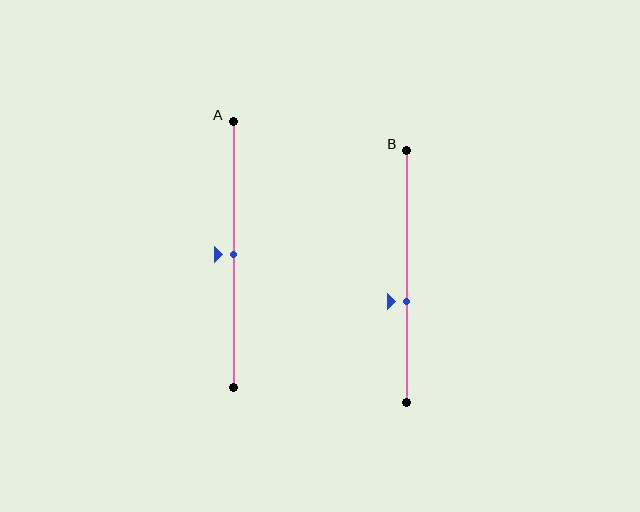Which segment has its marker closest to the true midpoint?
Segment A has its marker closest to the true midpoint.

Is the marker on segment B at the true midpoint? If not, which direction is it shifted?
No, the marker on segment B is shifted downward by about 10% of the segment length.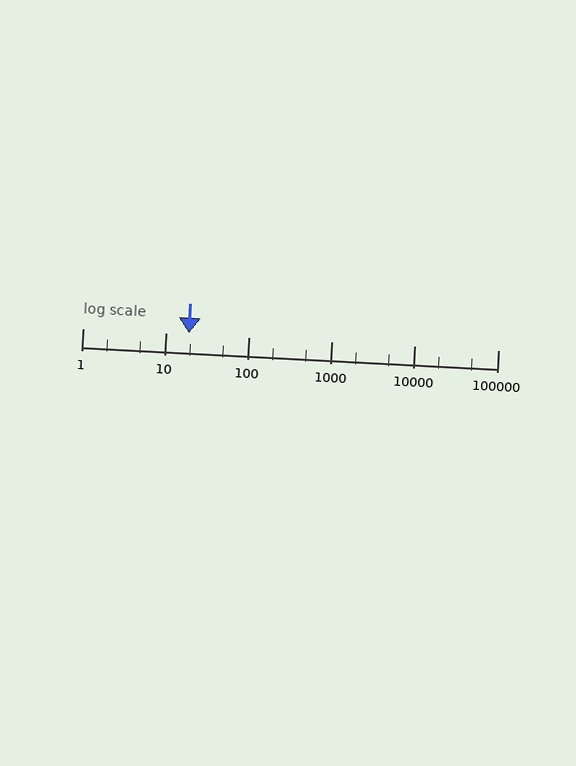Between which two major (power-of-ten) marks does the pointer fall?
The pointer is between 10 and 100.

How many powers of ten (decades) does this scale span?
The scale spans 5 decades, from 1 to 100000.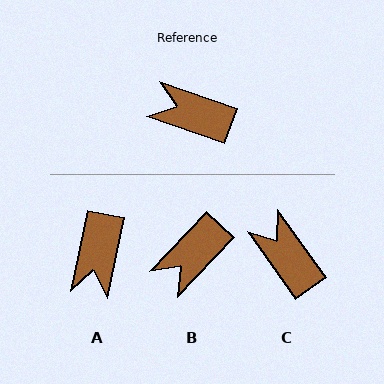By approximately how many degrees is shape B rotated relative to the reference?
Approximately 66 degrees counter-clockwise.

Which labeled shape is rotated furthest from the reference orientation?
A, about 98 degrees away.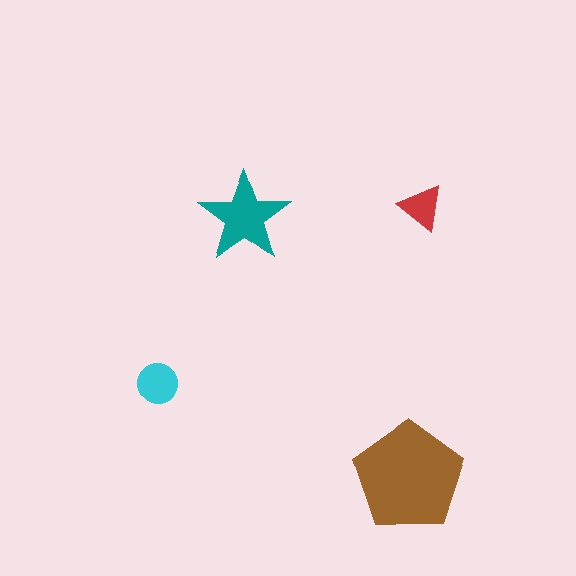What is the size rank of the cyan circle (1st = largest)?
3rd.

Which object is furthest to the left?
The cyan circle is leftmost.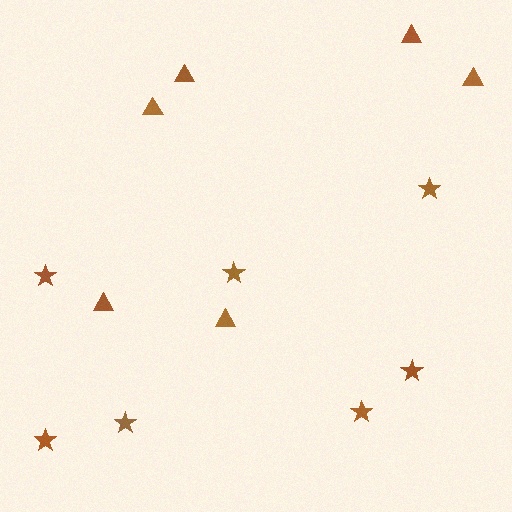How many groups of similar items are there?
There are 2 groups: one group of triangles (6) and one group of stars (7).